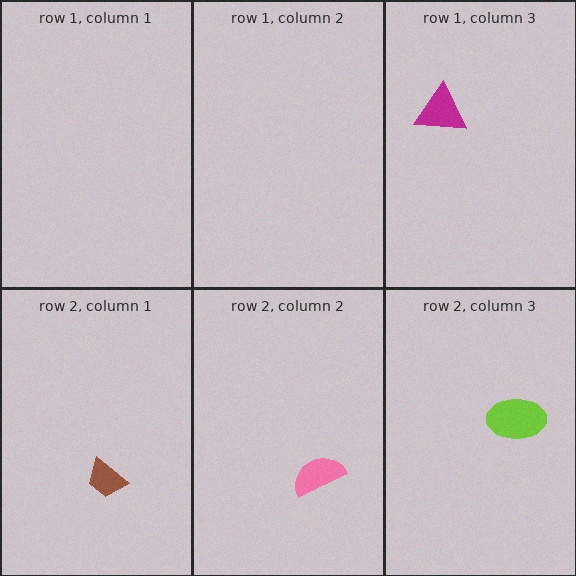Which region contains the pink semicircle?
The row 2, column 2 region.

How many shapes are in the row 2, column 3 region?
1.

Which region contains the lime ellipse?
The row 2, column 3 region.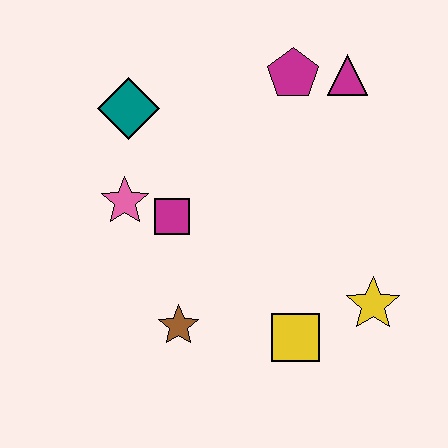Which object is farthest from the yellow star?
The teal diamond is farthest from the yellow star.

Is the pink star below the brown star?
No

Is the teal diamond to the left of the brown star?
Yes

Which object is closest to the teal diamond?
The pink star is closest to the teal diamond.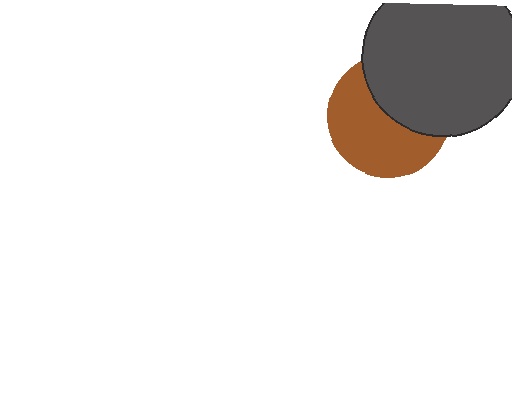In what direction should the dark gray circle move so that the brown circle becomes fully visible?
The dark gray circle should move toward the upper-right. That is the shortest direction to clear the overlap and leave the brown circle fully visible.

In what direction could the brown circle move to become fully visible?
The brown circle could move toward the lower-left. That would shift it out from behind the dark gray circle entirely.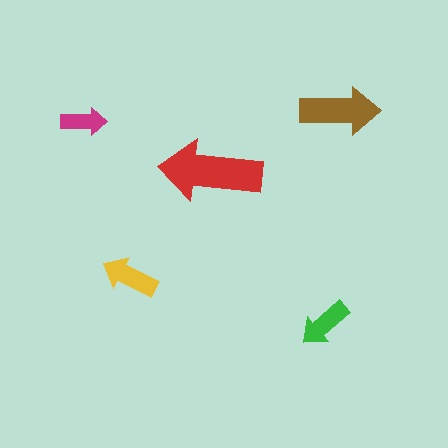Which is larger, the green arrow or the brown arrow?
The brown one.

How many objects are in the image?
There are 5 objects in the image.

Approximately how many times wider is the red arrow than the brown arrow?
About 1.5 times wider.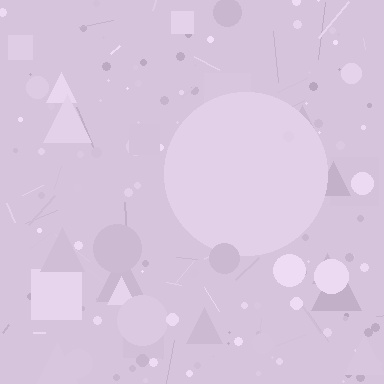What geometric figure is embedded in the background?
A circle is embedded in the background.